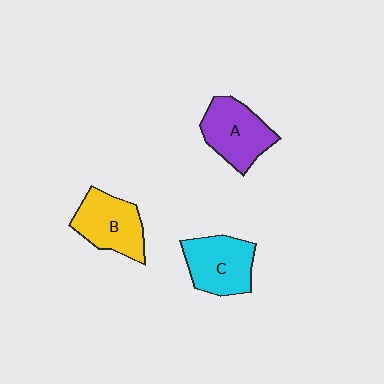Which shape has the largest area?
Shape C (cyan).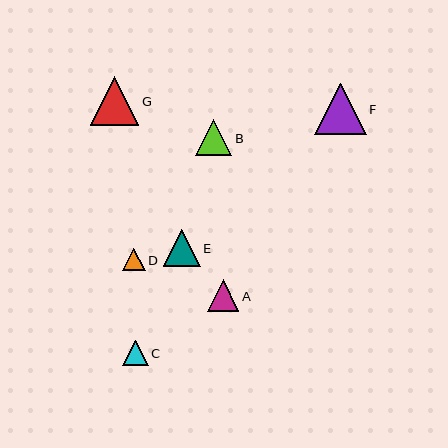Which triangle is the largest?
Triangle F is the largest with a size of approximately 52 pixels.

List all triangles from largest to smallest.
From largest to smallest: F, G, E, B, A, C, D.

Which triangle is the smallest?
Triangle D is the smallest with a size of approximately 23 pixels.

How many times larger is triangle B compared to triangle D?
Triangle B is approximately 1.6 times the size of triangle D.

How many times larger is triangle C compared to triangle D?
Triangle C is approximately 1.1 times the size of triangle D.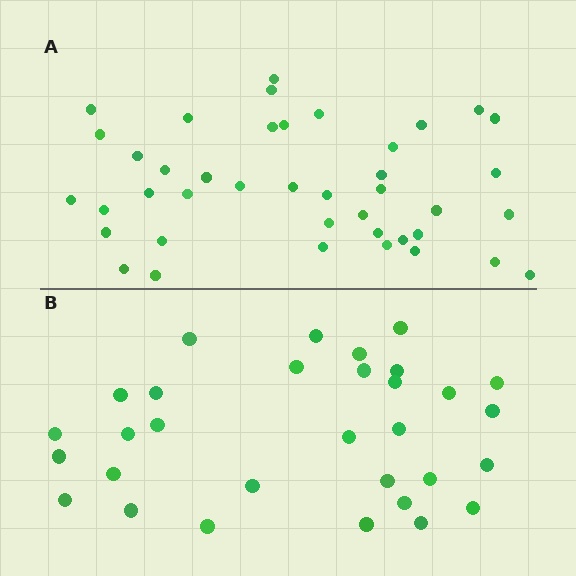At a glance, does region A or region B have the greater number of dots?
Region A (the top region) has more dots.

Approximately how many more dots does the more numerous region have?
Region A has roughly 10 or so more dots than region B.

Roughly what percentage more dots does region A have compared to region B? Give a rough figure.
About 30% more.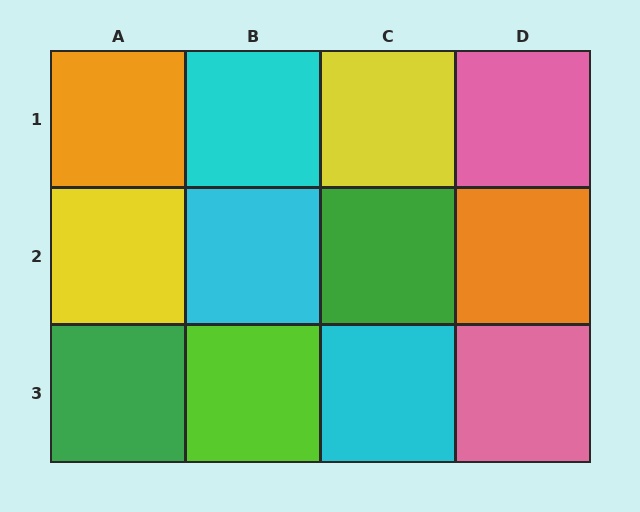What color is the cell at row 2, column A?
Yellow.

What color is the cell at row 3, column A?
Green.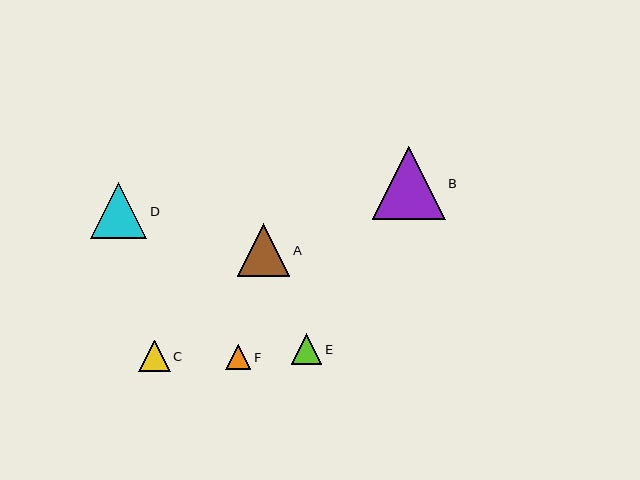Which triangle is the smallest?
Triangle F is the smallest with a size of approximately 26 pixels.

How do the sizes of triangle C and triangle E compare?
Triangle C and triangle E are approximately the same size.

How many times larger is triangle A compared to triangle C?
Triangle A is approximately 1.7 times the size of triangle C.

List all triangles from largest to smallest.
From largest to smallest: B, D, A, C, E, F.